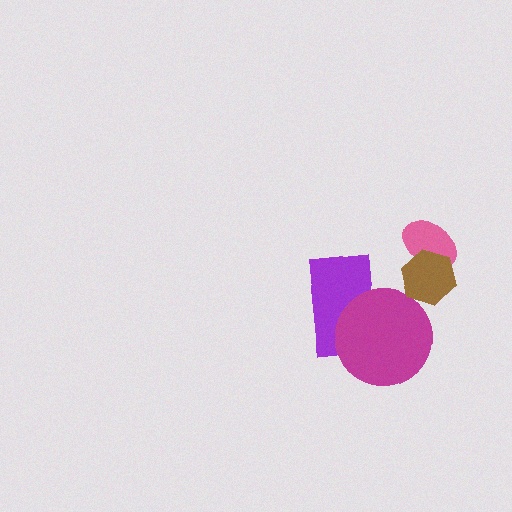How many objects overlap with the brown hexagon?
1 object overlaps with the brown hexagon.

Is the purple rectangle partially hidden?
Yes, it is partially covered by another shape.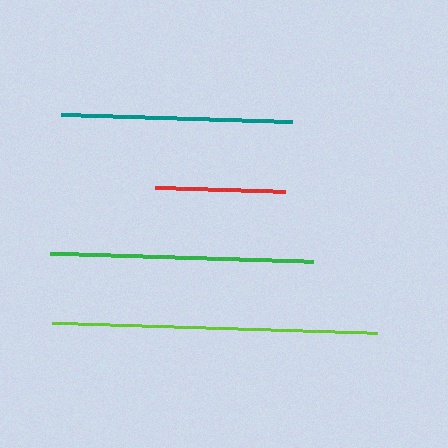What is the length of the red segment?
The red segment is approximately 129 pixels long.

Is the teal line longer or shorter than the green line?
The green line is longer than the teal line.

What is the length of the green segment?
The green segment is approximately 263 pixels long.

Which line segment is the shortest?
The red line is the shortest at approximately 129 pixels.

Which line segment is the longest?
The lime line is the longest at approximately 325 pixels.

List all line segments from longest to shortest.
From longest to shortest: lime, green, teal, red.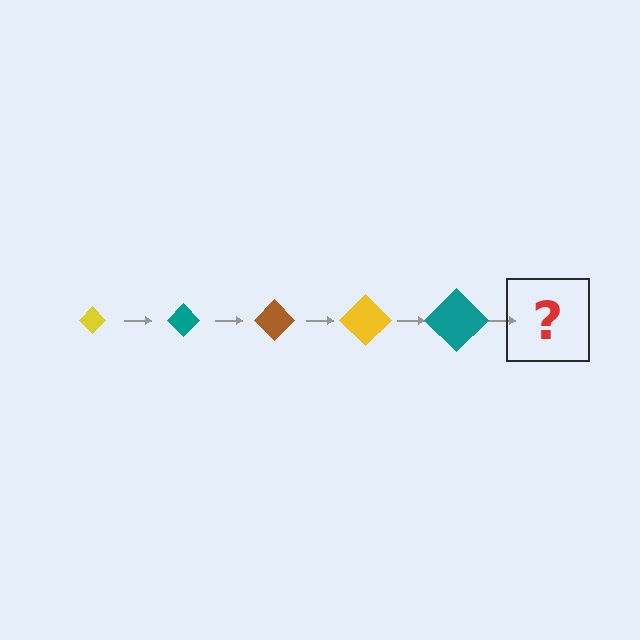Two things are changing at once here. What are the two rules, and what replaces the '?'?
The two rules are that the diamond grows larger each step and the color cycles through yellow, teal, and brown. The '?' should be a brown diamond, larger than the previous one.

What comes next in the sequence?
The next element should be a brown diamond, larger than the previous one.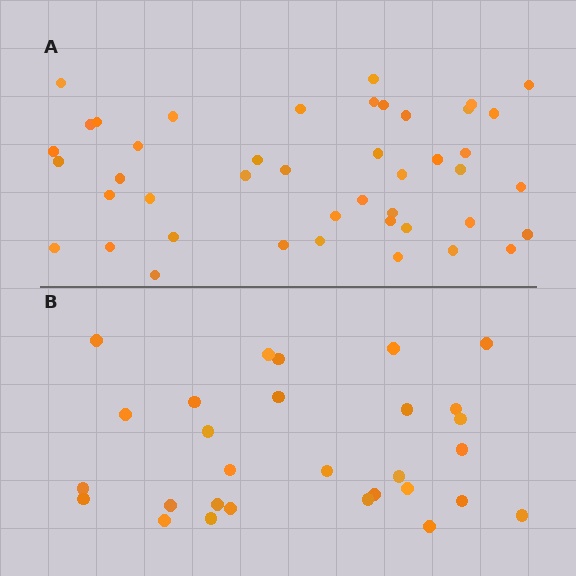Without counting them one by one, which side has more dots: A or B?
Region A (the top region) has more dots.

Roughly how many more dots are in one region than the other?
Region A has approximately 15 more dots than region B.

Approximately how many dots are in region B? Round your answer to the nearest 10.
About 30 dots. (The exact count is 29, which rounds to 30.)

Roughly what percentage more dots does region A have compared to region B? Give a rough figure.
About 50% more.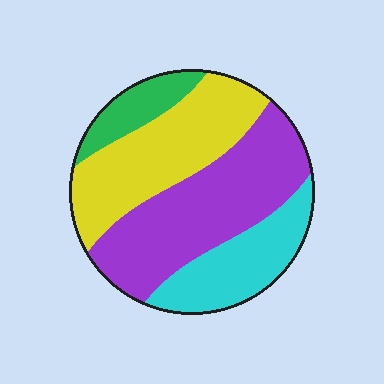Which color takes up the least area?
Green, at roughly 10%.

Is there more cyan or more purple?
Purple.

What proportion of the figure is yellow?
Yellow covers about 30% of the figure.